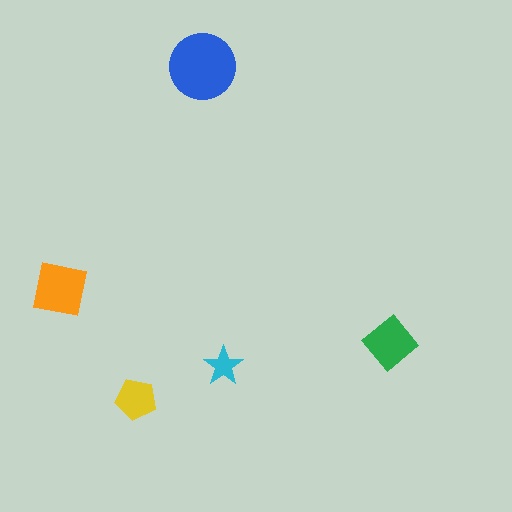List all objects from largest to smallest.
The blue circle, the orange square, the green diamond, the yellow pentagon, the cyan star.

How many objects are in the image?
There are 5 objects in the image.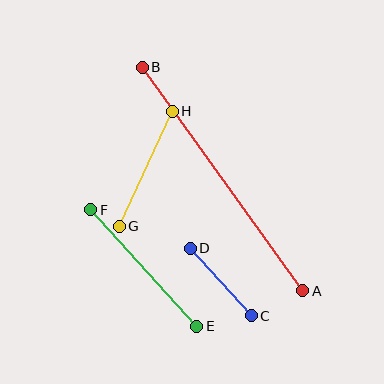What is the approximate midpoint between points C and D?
The midpoint is at approximately (221, 282) pixels.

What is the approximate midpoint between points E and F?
The midpoint is at approximately (144, 268) pixels.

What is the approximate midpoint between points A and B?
The midpoint is at approximately (222, 179) pixels.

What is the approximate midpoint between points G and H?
The midpoint is at approximately (146, 169) pixels.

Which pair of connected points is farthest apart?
Points A and B are farthest apart.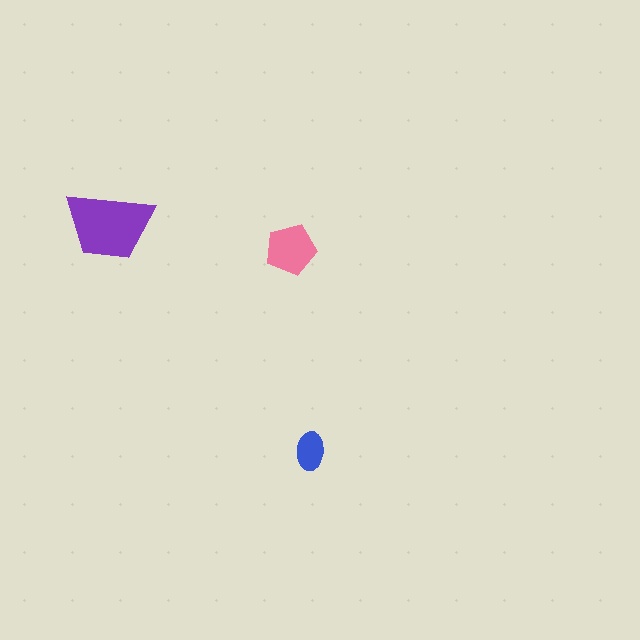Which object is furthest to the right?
The blue ellipse is rightmost.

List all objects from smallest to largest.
The blue ellipse, the pink pentagon, the purple trapezoid.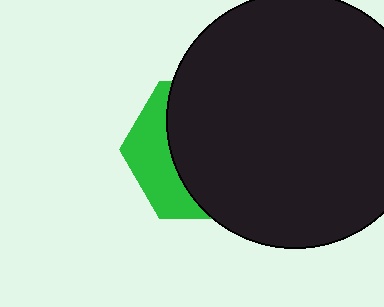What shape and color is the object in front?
The object in front is a black circle.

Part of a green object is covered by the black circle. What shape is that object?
It is a hexagon.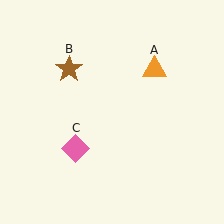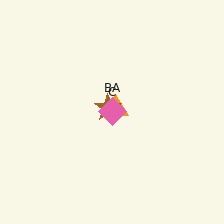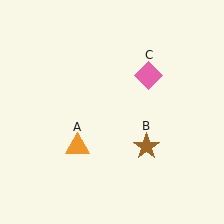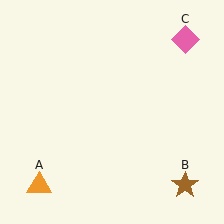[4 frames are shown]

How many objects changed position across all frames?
3 objects changed position: orange triangle (object A), brown star (object B), pink diamond (object C).